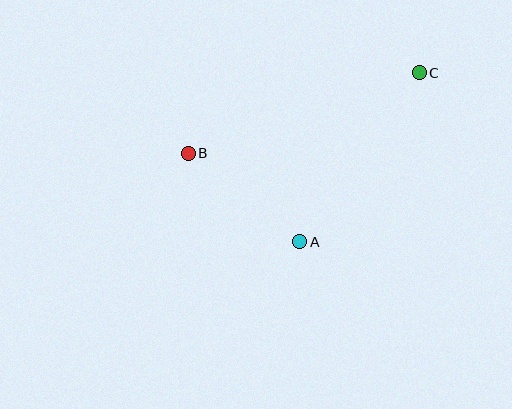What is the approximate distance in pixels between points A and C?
The distance between A and C is approximately 207 pixels.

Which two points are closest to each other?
Points A and B are closest to each other.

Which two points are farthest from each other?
Points B and C are farthest from each other.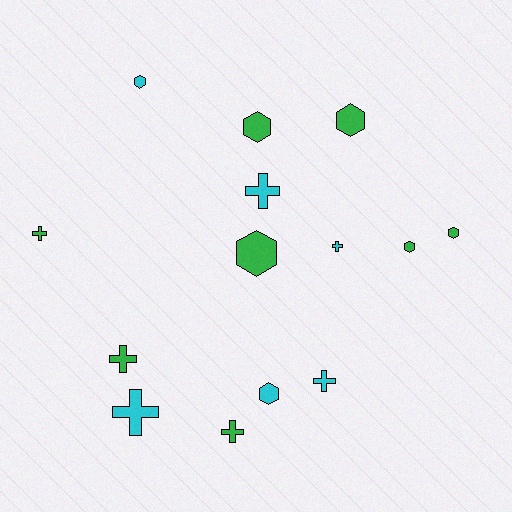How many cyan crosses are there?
There are 4 cyan crosses.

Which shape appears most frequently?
Cross, with 7 objects.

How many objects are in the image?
There are 14 objects.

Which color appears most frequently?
Green, with 8 objects.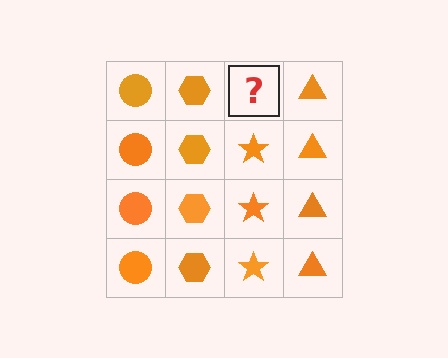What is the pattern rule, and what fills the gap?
The rule is that each column has a consistent shape. The gap should be filled with an orange star.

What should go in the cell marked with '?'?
The missing cell should contain an orange star.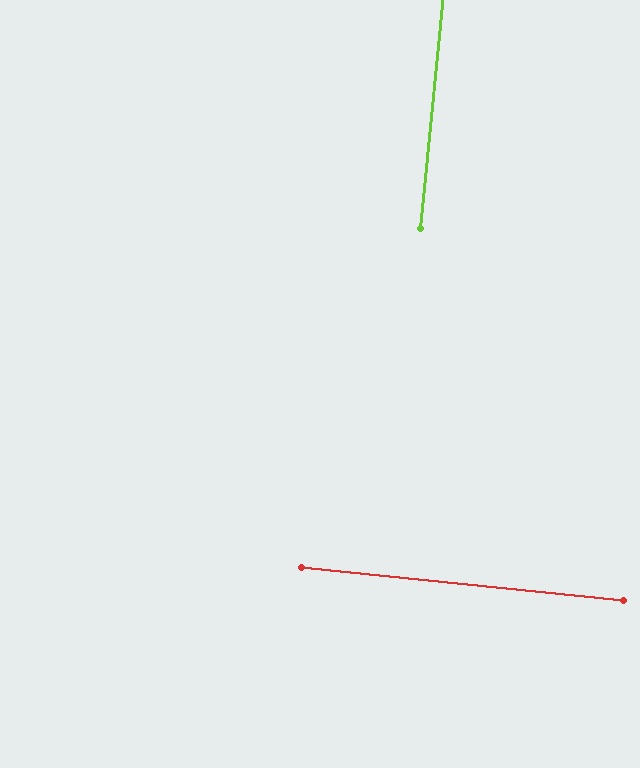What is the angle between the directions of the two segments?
Approximately 90 degrees.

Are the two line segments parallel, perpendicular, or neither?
Perpendicular — they meet at approximately 90°.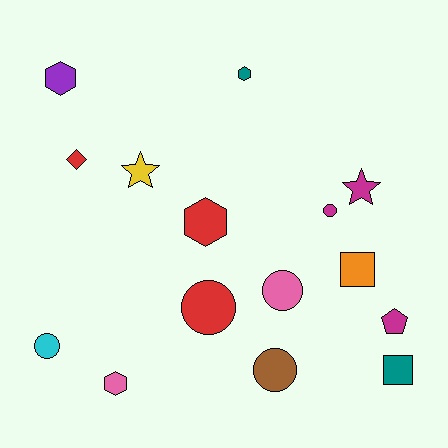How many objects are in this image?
There are 15 objects.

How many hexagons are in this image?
There are 4 hexagons.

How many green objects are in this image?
There are no green objects.